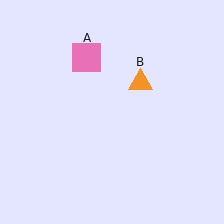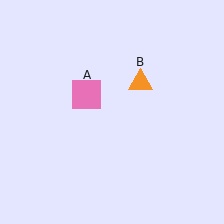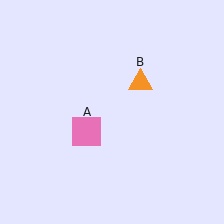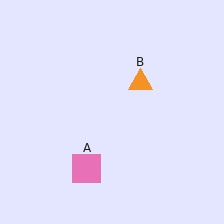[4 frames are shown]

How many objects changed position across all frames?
1 object changed position: pink square (object A).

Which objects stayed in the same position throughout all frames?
Orange triangle (object B) remained stationary.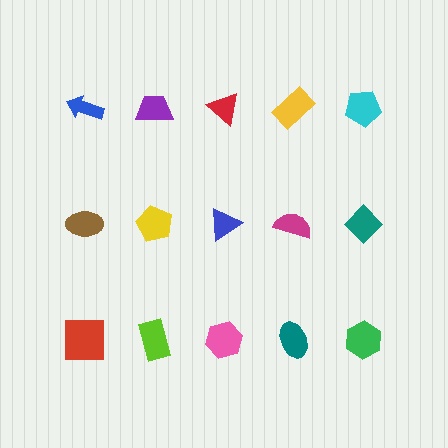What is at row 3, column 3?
A pink hexagon.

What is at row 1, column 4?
A yellow rectangle.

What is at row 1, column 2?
A purple trapezoid.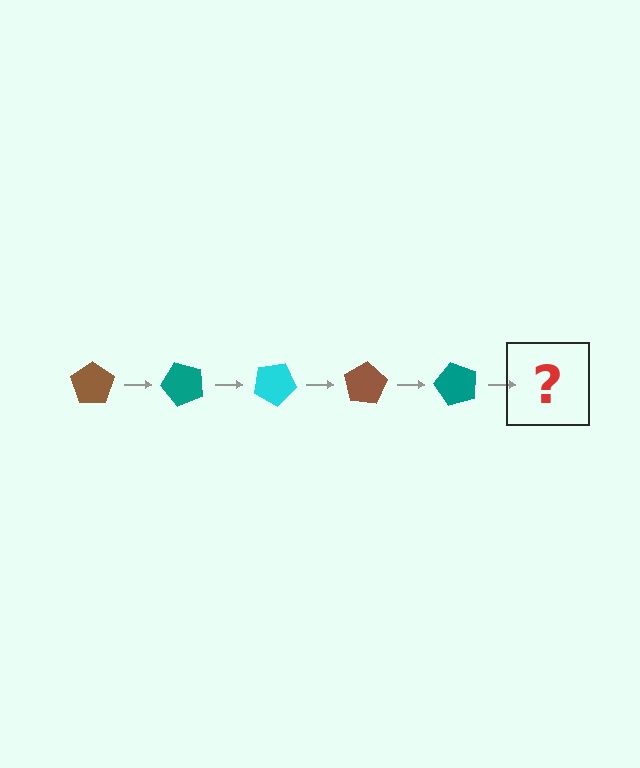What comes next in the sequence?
The next element should be a cyan pentagon, rotated 250 degrees from the start.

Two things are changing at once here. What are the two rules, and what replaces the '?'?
The two rules are that it rotates 50 degrees each step and the color cycles through brown, teal, and cyan. The '?' should be a cyan pentagon, rotated 250 degrees from the start.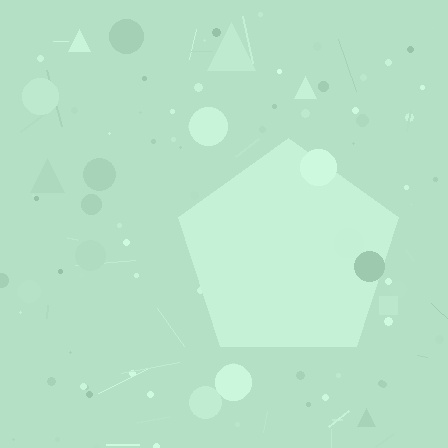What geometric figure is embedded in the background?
A pentagon is embedded in the background.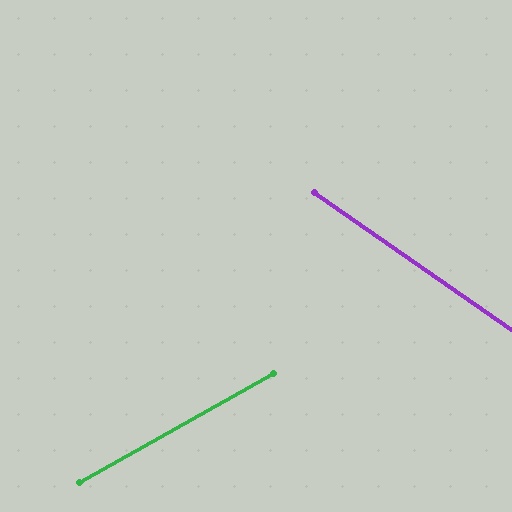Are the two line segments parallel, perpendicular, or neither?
Neither parallel nor perpendicular — they differ by about 64°.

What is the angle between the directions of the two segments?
Approximately 64 degrees.